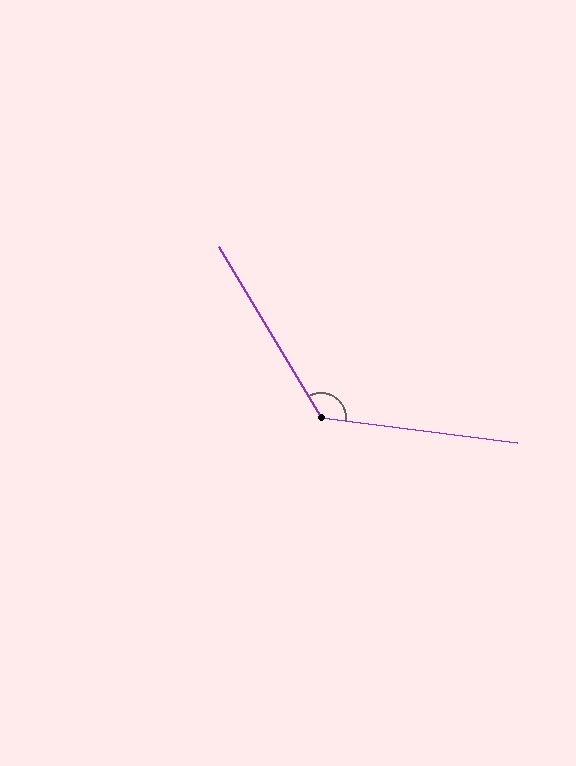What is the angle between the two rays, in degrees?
Approximately 128 degrees.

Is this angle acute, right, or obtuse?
It is obtuse.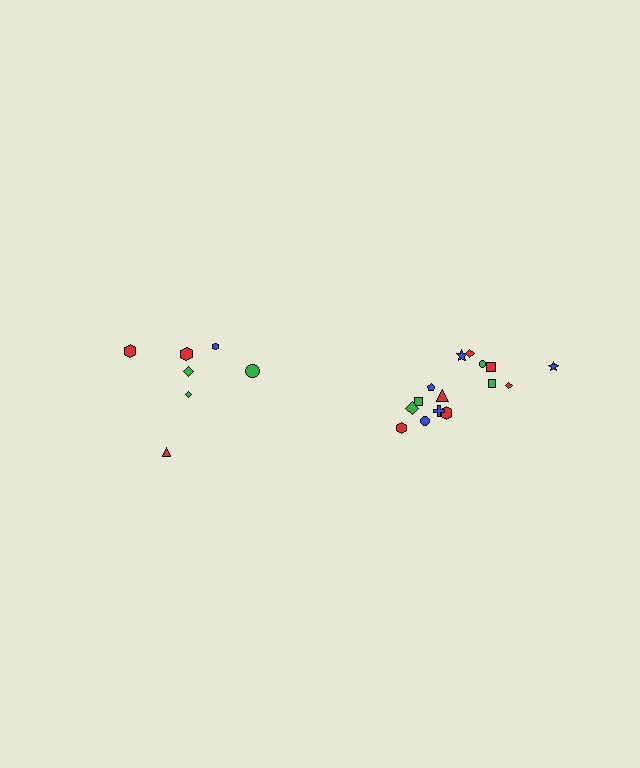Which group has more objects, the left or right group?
The right group.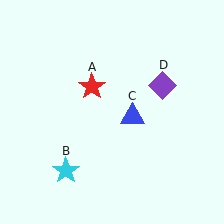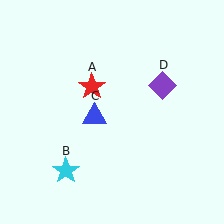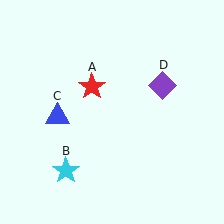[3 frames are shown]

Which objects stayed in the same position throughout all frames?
Red star (object A) and cyan star (object B) and purple diamond (object D) remained stationary.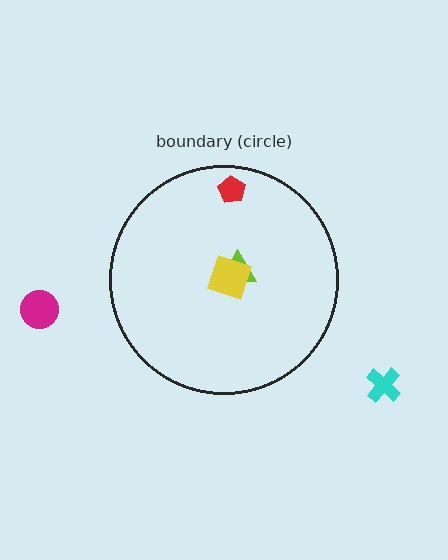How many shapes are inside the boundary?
3 inside, 2 outside.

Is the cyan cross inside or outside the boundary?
Outside.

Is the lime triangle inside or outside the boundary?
Inside.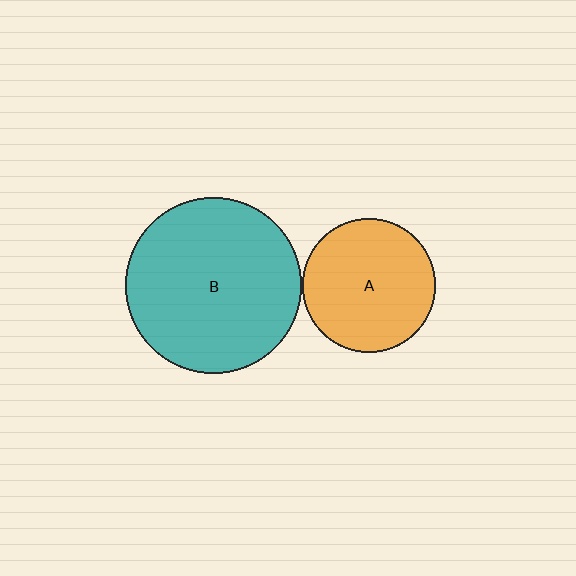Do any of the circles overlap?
No, none of the circles overlap.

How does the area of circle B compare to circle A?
Approximately 1.7 times.